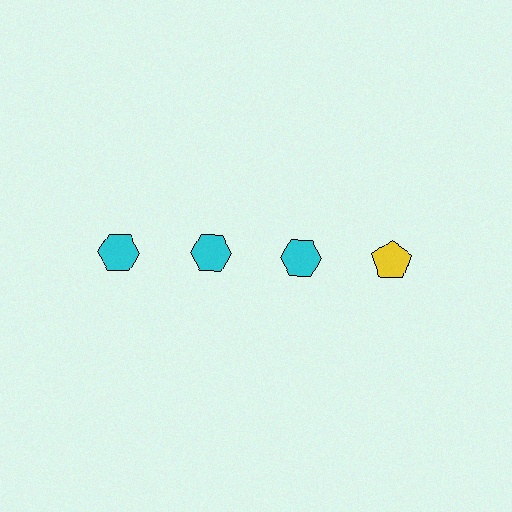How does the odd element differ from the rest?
It differs in both color (yellow instead of cyan) and shape (pentagon instead of hexagon).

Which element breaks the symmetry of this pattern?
The yellow pentagon in the top row, second from right column breaks the symmetry. All other shapes are cyan hexagons.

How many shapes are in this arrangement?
There are 4 shapes arranged in a grid pattern.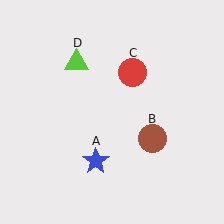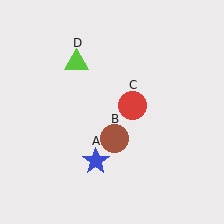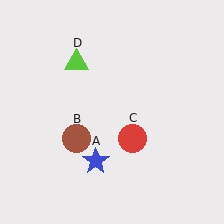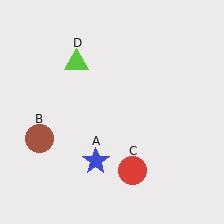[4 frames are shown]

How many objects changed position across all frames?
2 objects changed position: brown circle (object B), red circle (object C).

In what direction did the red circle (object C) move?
The red circle (object C) moved down.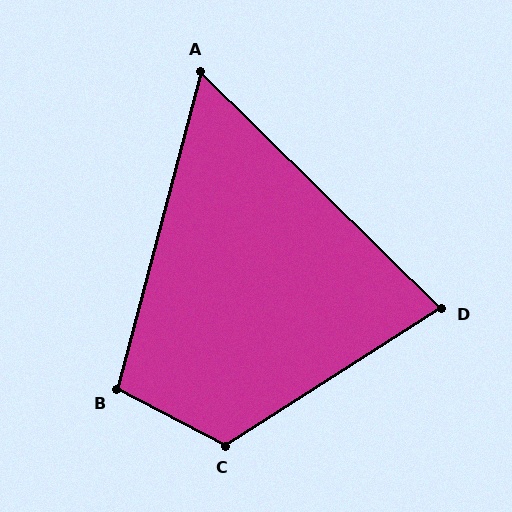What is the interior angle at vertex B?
Approximately 103 degrees (obtuse).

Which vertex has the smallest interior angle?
A, at approximately 60 degrees.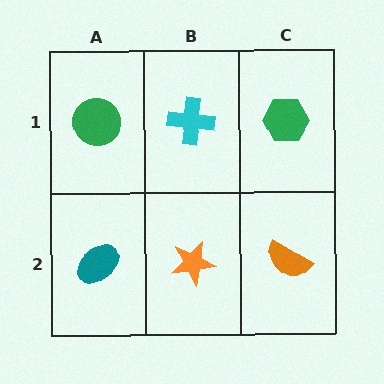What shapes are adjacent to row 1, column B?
An orange star (row 2, column B), a green circle (row 1, column A), a green hexagon (row 1, column C).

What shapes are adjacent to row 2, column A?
A green circle (row 1, column A), an orange star (row 2, column B).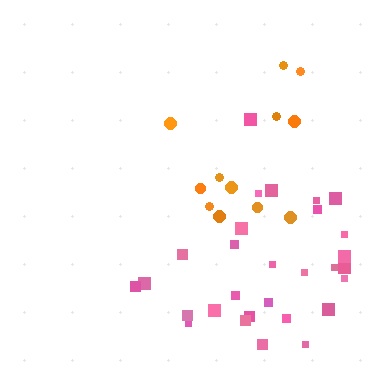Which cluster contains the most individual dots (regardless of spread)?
Pink (29).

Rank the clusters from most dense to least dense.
pink, orange.